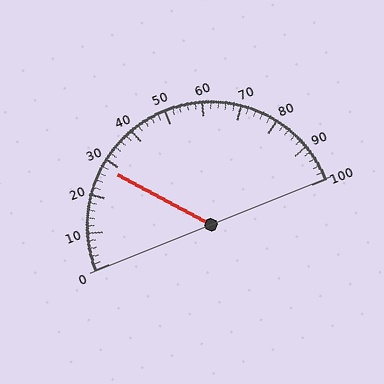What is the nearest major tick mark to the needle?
The nearest major tick mark is 30.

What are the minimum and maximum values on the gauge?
The gauge ranges from 0 to 100.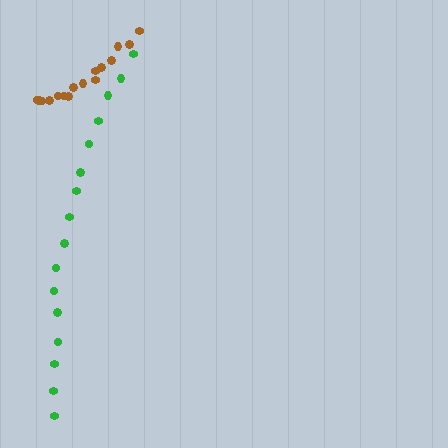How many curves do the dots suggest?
There are 2 distinct paths.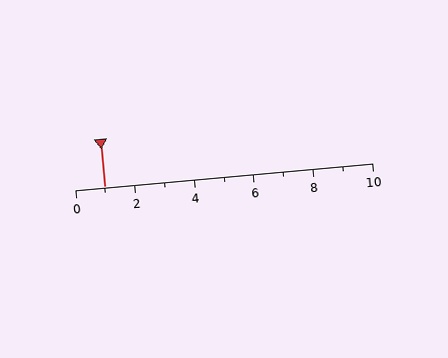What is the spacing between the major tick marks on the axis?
The major ticks are spaced 2 apart.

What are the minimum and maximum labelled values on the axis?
The axis runs from 0 to 10.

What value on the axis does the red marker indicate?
The marker indicates approximately 1.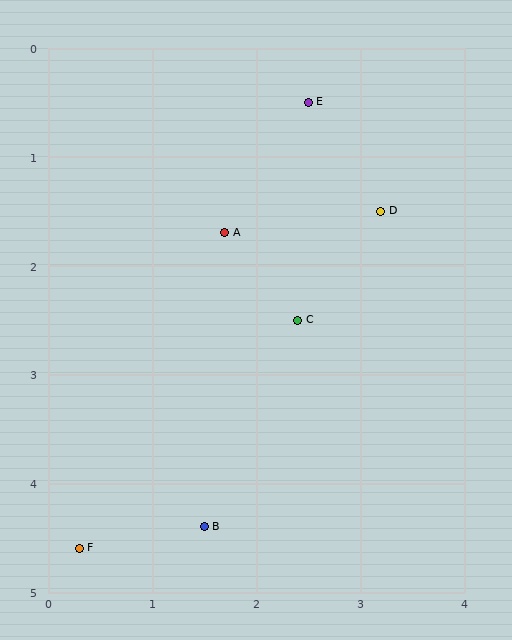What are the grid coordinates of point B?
Point B is at approximately (1.5, 4.4).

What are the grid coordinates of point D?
Point D is at approximately (3.2, 1.5).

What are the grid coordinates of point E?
Point E is at approximately (2.5, 0.5).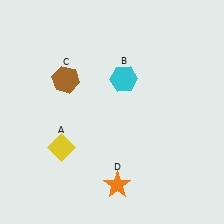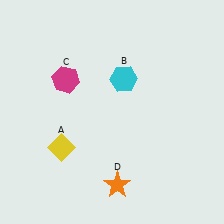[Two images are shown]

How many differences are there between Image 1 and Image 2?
There is 1 difference between the two images.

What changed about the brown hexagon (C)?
In Image 1, C is brown. In Image 2, it changed to magenta.